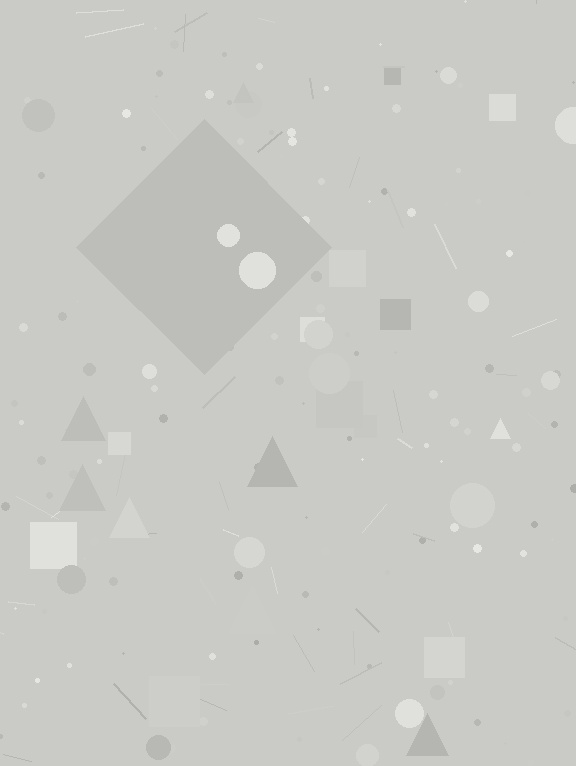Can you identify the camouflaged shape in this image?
The camouflaged shape is a diamond.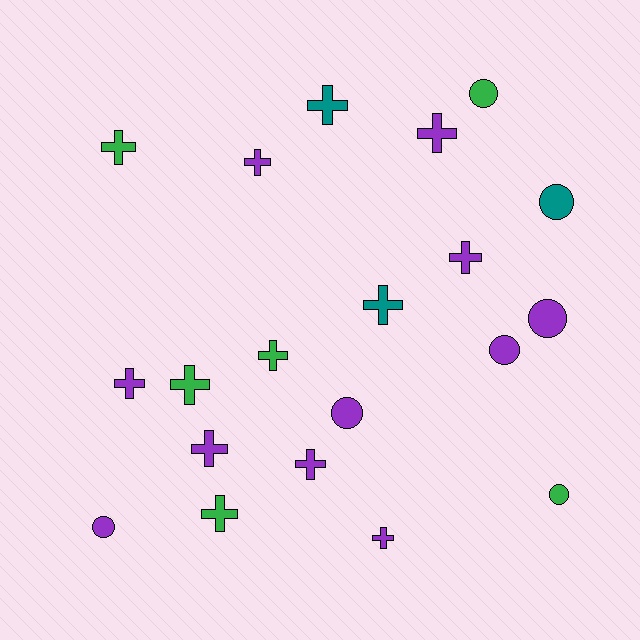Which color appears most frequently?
Purple, with 11 objects.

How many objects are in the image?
There are 20 objects.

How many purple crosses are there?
There are 7 purple crosses.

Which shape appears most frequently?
Cross, with 13 objects.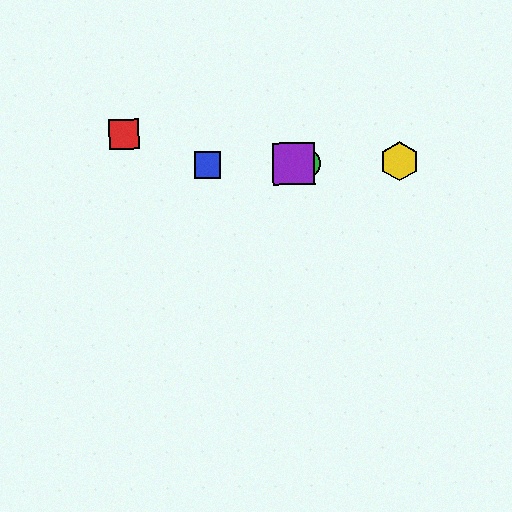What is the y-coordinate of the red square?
The red square is at y≈134.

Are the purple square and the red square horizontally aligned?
No, the purple square is at y≈163 and the red square is at y≈134.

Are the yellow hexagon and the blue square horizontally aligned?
Yes, both are at y≈161.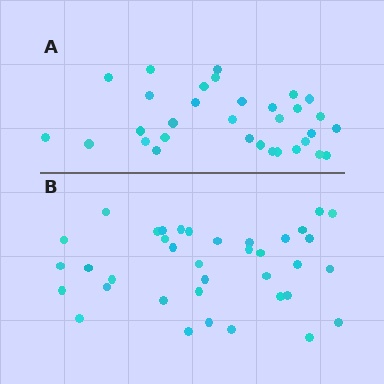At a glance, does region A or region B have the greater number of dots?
Region B (the bottom region) has more dots.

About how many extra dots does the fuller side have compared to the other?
Region B has about 5 more dots than region A.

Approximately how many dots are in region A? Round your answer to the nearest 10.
About 30 dots. (The exact count is 32, which rounds to 30.)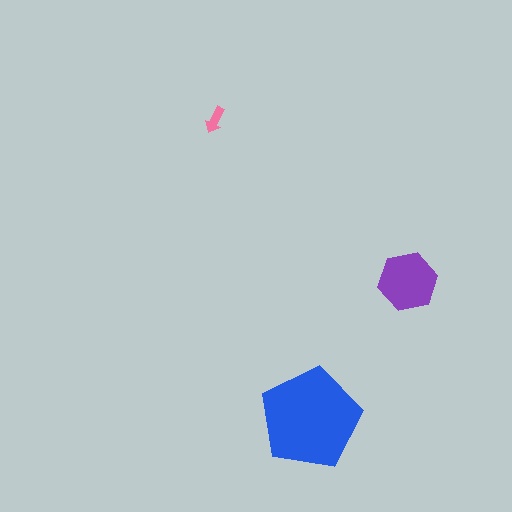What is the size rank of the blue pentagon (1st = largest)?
1st.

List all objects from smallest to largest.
The pink arrow, the purple hexagon, the blue pentagon.